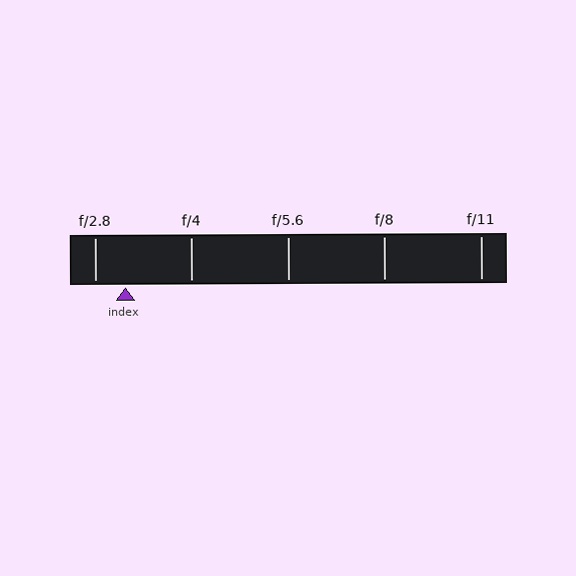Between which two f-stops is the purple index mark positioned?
The index mark is between f/2.8 and f/4.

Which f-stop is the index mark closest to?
The index mark is closest to f/2.8.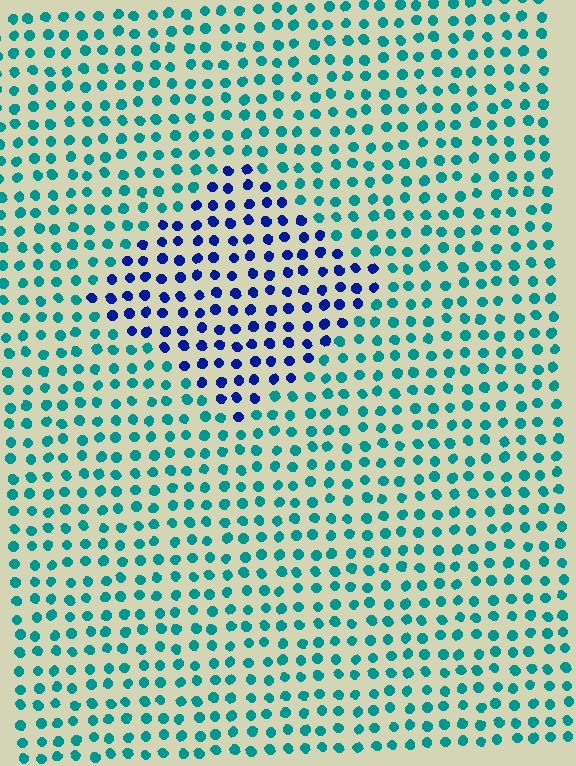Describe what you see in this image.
The image is filled with small teal elements in a uniform arrangement. A diamond-shaped region is visible where the elements are tinted to a slightly different hue, forming a subtle color boundary.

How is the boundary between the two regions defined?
The boundary is defined purely by a slight shift in hue (about 53 degrees). Spacing, size, and orientation are identical on both sides.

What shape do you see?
I see a diamond.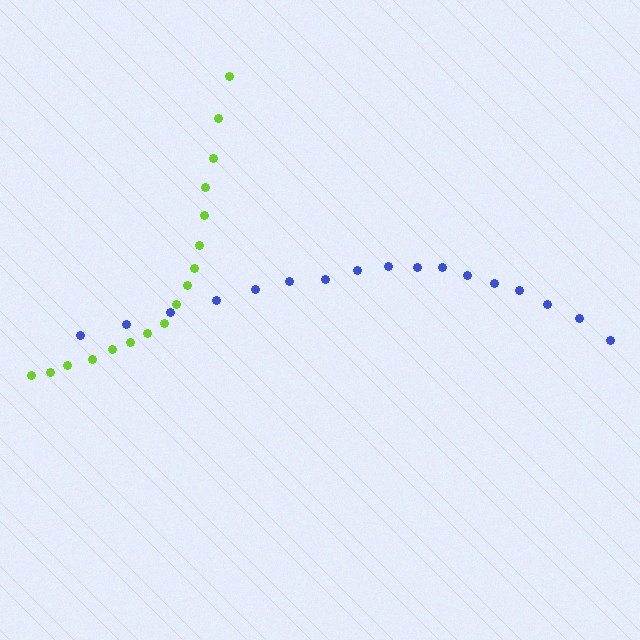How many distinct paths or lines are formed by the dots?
There are 2 distinct paths.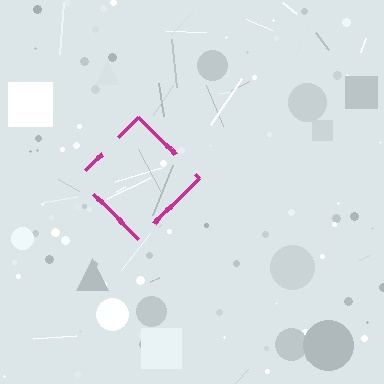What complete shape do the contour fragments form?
The contour fragments form a diamond.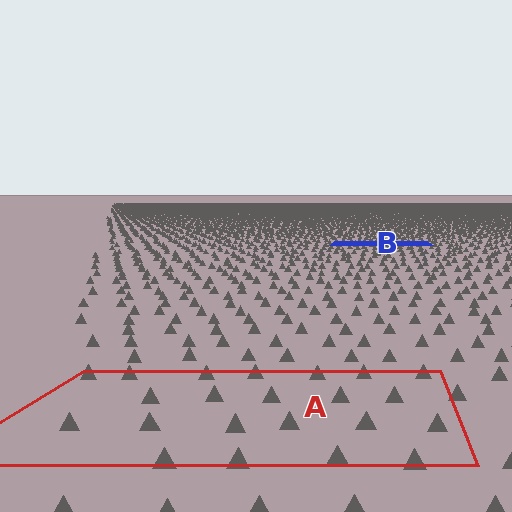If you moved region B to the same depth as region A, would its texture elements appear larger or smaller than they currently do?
They would appear larger. At a closer depth, the same texture elements are projected at a bigger on-screen size.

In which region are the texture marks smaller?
The texture marks are smaller in region B, because it is farther away.